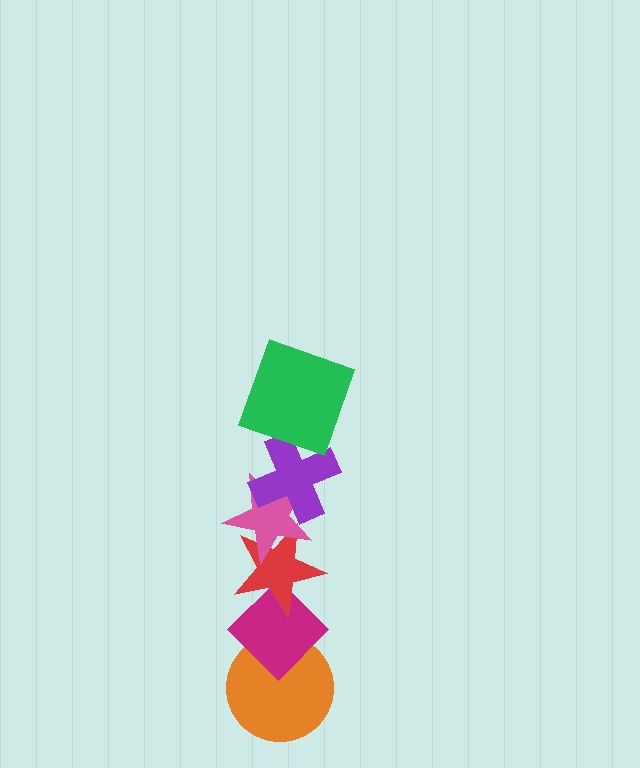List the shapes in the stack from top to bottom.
From top to bottom: the green square, the purple cross, the pink star, the red star, the magenta diamond, the orange circle.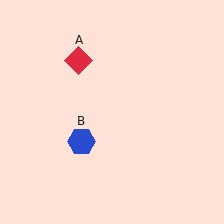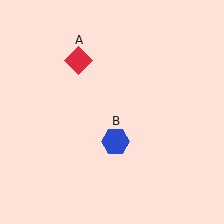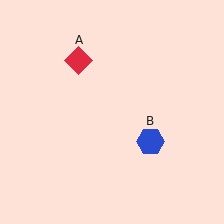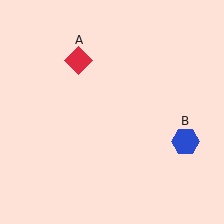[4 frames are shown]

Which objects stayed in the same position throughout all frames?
Red diamond (object A) remained stationary.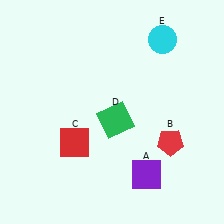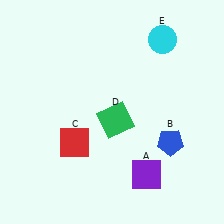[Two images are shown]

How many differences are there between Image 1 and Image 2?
There is 1 difference between the two images.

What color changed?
The pentagon (B) changed from red in Image 1 to blue in Image 2.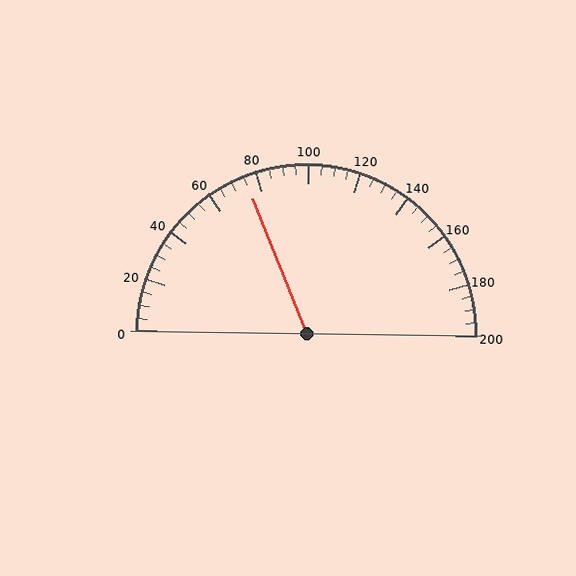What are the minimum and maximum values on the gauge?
The gauge ranges from 0 to 200.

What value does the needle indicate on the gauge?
The needle indicates approximately 75.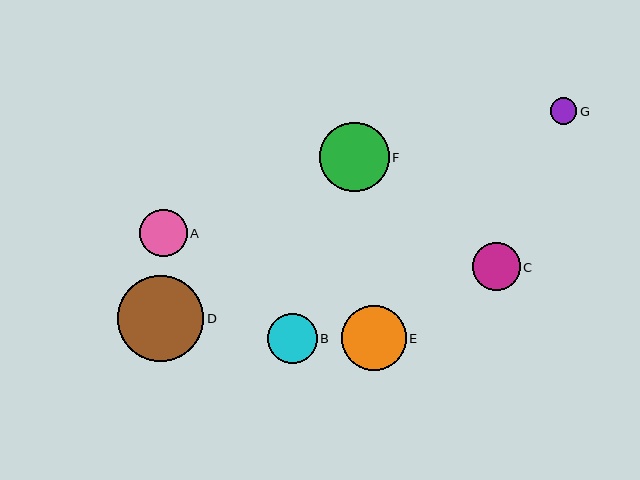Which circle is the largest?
Circle D is the largest with a size of approximately 86 pixels.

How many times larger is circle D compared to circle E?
Circle D is approximately 1.3 times the size of circle E.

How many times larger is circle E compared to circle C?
Circle E is approximately 1.3 times the size of circle C.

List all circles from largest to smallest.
From largest to smallest: D, F, E, B, C, A, G.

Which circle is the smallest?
Circle G is the smallest with a size of approximately 26 pixels.